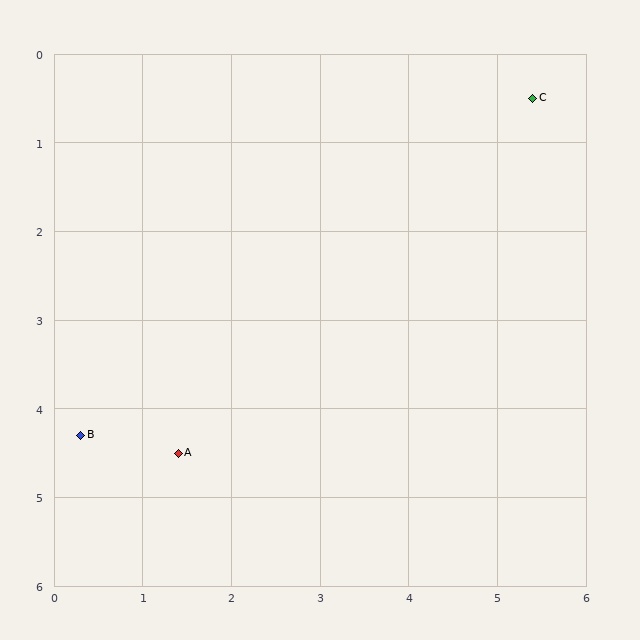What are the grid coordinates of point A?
Point A is at approximately (1.4, 4.5).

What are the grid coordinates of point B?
Point B is at approximately (0.3, 4.3).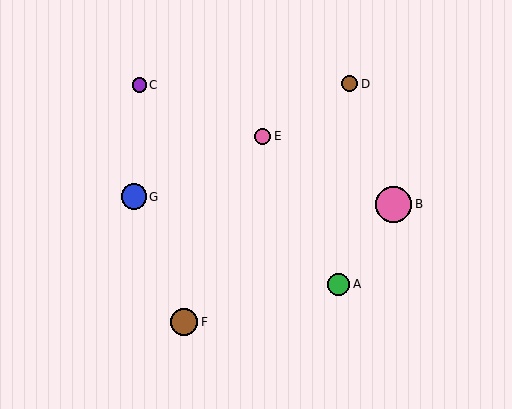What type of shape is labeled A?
Shape A is a green circle.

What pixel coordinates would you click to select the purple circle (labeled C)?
Click at (139, 85) to select the purple circle C.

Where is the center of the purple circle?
The center of the purple circle is at (139, 85).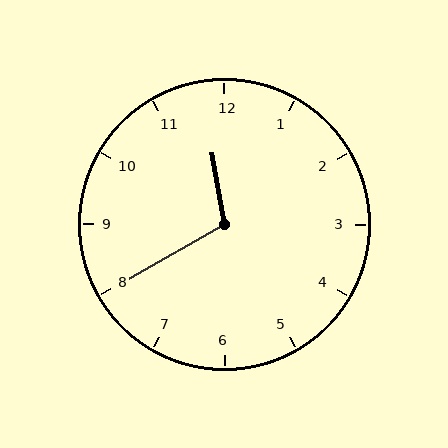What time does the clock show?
11:40.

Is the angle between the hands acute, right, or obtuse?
It is obtuse.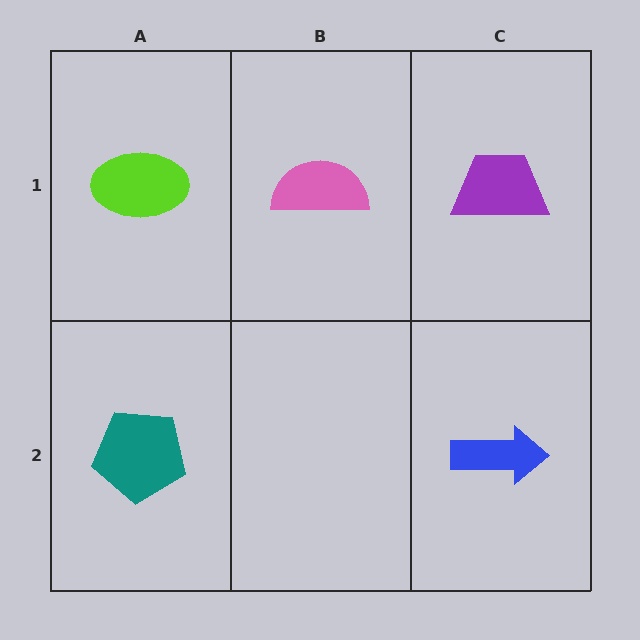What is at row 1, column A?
A lime ellipse.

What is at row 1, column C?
A purple trapezoid.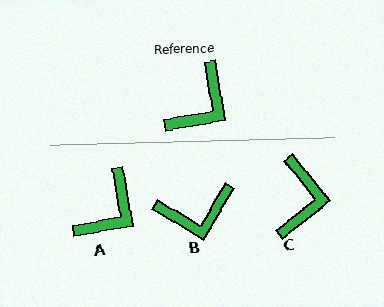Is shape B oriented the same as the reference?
No, it is off by about 41 degrees.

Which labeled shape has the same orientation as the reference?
A.